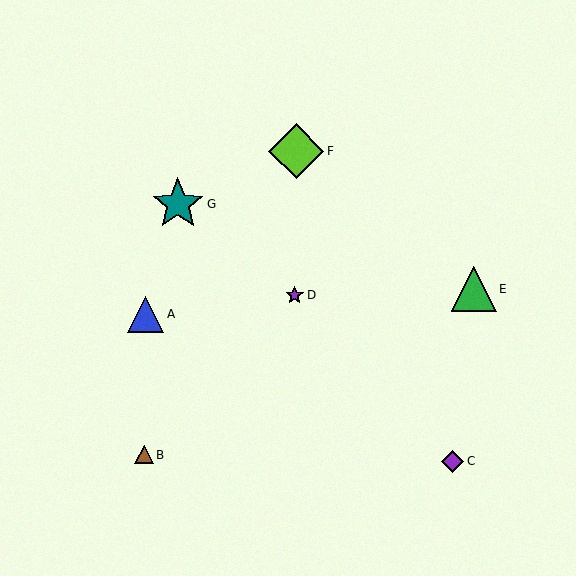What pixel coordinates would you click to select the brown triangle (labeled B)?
Click at (144, 455) to select the brown triangle B.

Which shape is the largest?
The lime diamond (labeled F) is the largest.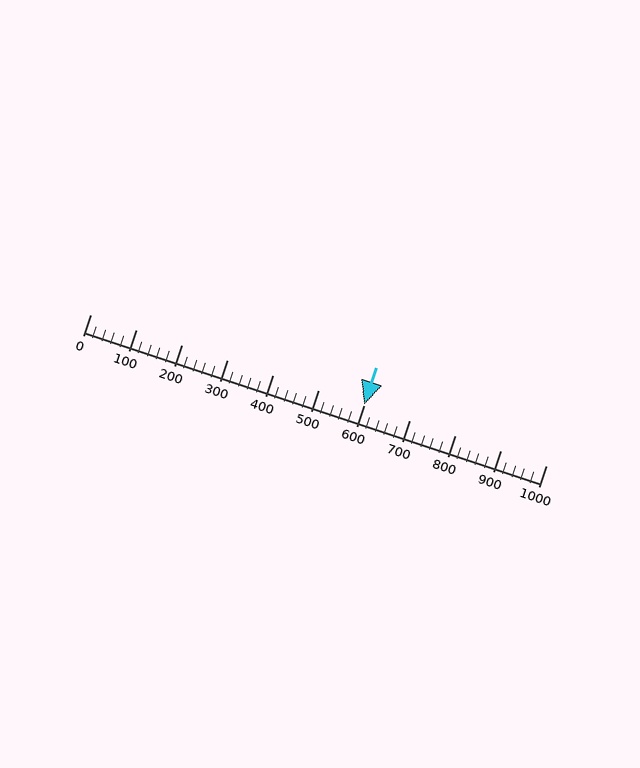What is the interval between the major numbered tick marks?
The major tick marks are spaced 100 units apart.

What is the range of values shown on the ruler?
The ruler shows values from 0 to 1000.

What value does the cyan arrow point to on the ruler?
The cyan arrow points to approximately 600.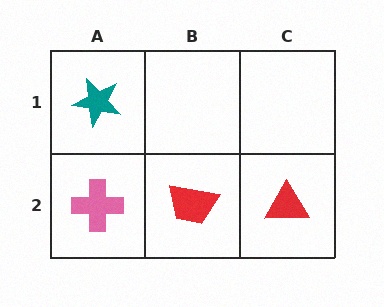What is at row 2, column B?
A red trapezoid.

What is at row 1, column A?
A teal star.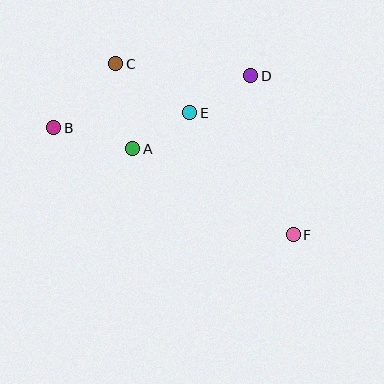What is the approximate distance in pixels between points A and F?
The distance between A and F is approximately 182 pixels.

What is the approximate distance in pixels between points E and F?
The distance between E and F is approximately 160 pixels.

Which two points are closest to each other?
Points A and E are closest to each other.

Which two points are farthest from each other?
Points B and F are farthest from each other.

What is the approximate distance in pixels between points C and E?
The distance between C and E is approximately 89 pixels.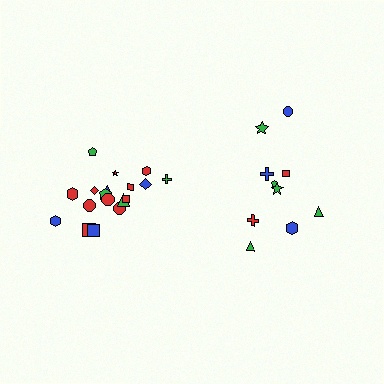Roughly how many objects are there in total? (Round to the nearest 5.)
Roughly 30 objects in total.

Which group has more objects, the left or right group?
The left group.